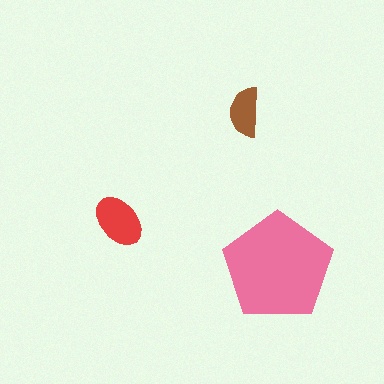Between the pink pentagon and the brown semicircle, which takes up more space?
The pink pentagon.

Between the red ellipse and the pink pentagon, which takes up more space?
The pink pentagon.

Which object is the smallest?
The brown semicircle.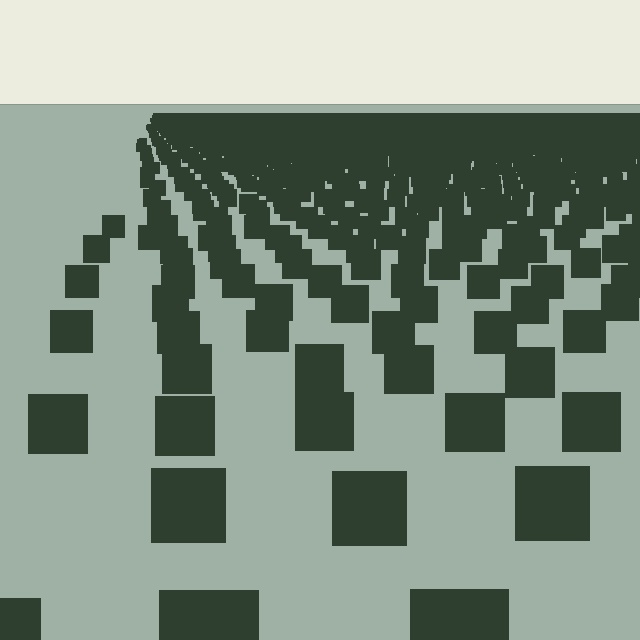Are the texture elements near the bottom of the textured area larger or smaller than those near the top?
Larger. Near the bottom, elements are closer to the viewer and appear at a bigger on-screen size.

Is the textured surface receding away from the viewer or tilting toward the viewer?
The surface is receding away from the viewer. Texture elements get smaller and denser toward the top.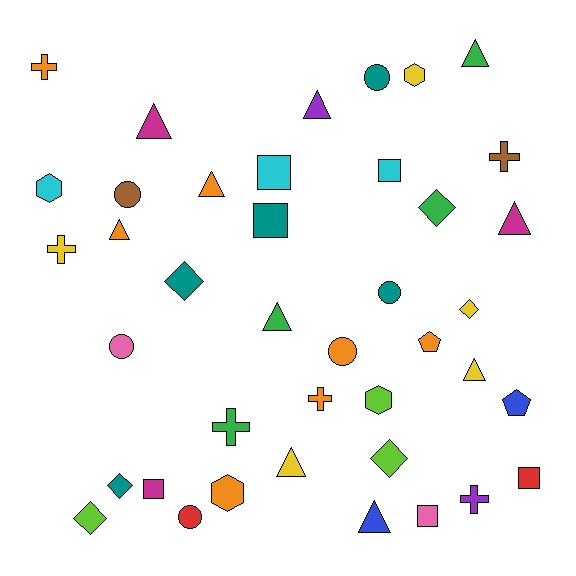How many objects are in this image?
There are 40 objects.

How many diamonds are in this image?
There are 6 diamonds.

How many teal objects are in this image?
There are 5 teal objects.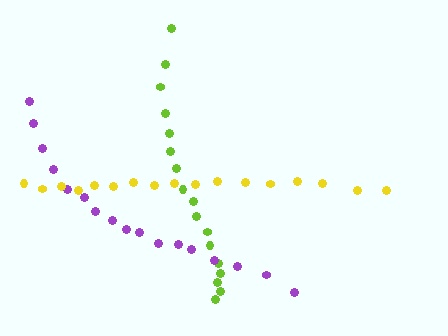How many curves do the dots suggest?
There are 3 distinct paths.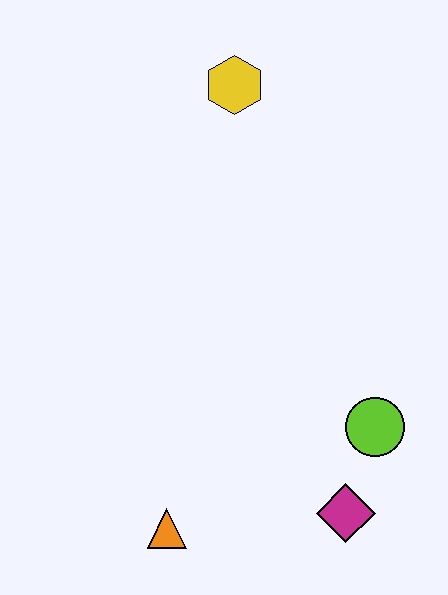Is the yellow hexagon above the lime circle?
Yes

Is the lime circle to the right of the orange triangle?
Yes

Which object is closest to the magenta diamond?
The lime circle is closest to the magenta diamond.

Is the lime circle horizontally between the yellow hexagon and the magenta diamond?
No